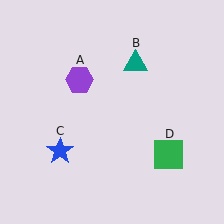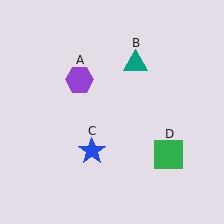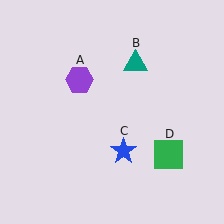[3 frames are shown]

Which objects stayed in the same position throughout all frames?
Purple hexagon (object A) and teal triangle (object B) and green square (object D) remained stationary.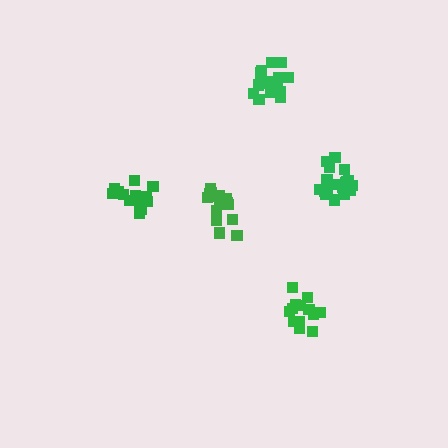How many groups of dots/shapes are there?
There are 5 groups.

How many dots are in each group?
Group 1: 13 dots, Group 2: 13 dots, Group 3: 16 dots, Group 4: 16 dots, Group 5: 18 dots (76 total).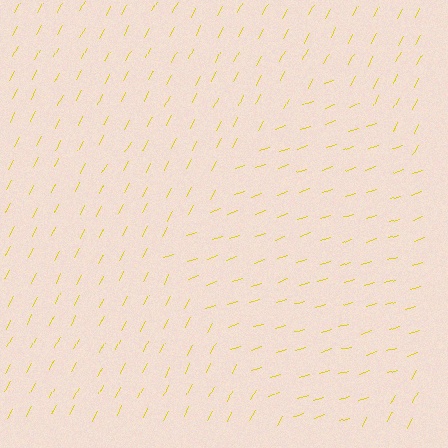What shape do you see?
I see a diamond.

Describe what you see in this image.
The image is filled with small yellow line segments. A diamond region in the image has lines oriented differently from the surrounding lines, creating a visible texture boundary.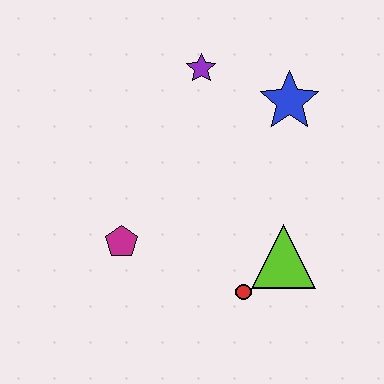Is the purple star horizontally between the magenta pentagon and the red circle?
Yes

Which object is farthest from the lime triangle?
The purple star is farthest from the lime triangle.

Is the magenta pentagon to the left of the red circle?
Yes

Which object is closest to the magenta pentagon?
The red circle is closest to the magenta pentagon.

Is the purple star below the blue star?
No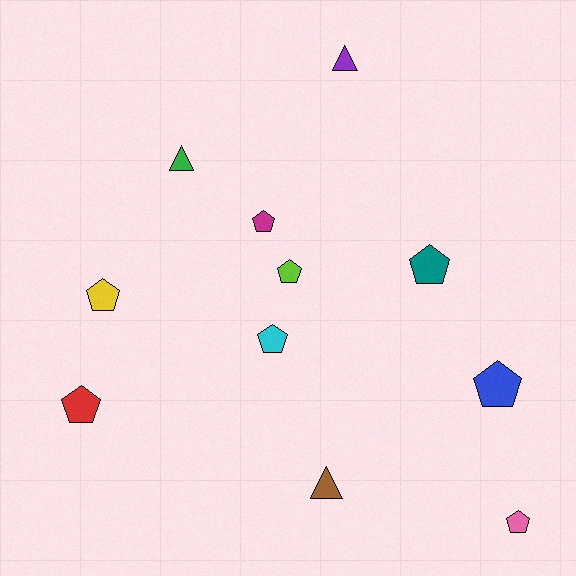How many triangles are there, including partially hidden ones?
There are 3 triangles.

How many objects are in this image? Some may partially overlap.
There are 11 objects.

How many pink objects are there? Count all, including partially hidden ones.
There is 1 pink object.